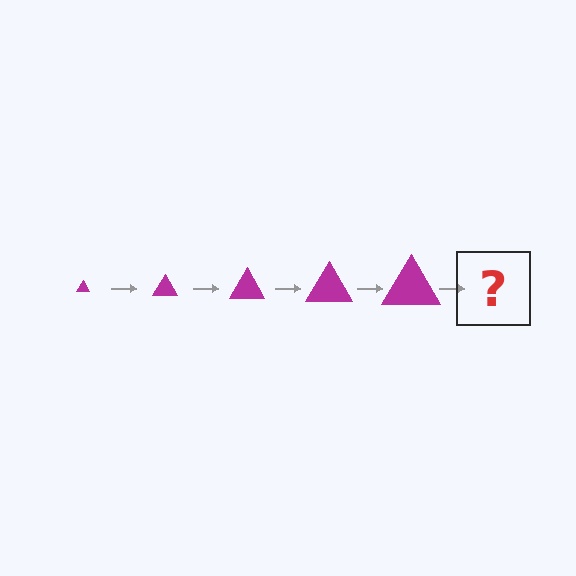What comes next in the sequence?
The next element should be a magenta triangle, larger than the previous one.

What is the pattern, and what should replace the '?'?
The pattern is that the triangle gets progressively larger each step. The '?' should be a magenta triangle, larger than the previous one.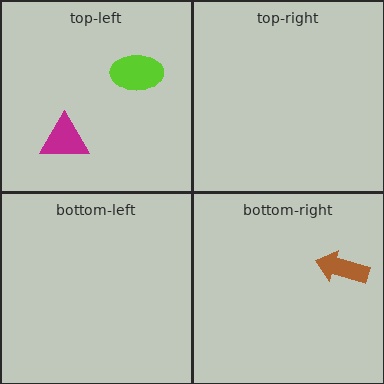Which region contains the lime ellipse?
The top-left region.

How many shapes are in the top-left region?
2.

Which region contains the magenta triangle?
The top-left region.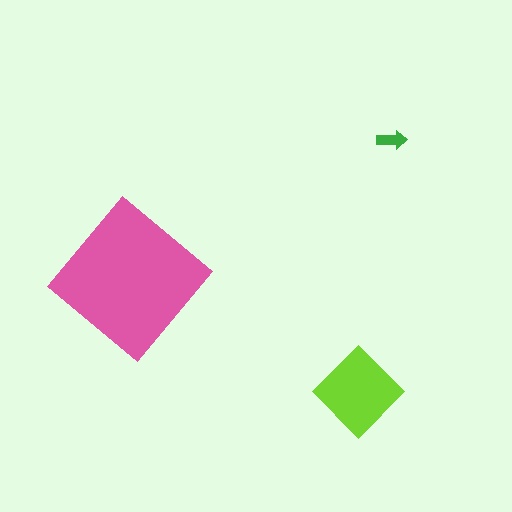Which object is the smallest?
The green arrow.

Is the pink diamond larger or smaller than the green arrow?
Larger.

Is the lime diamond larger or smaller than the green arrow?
Larger.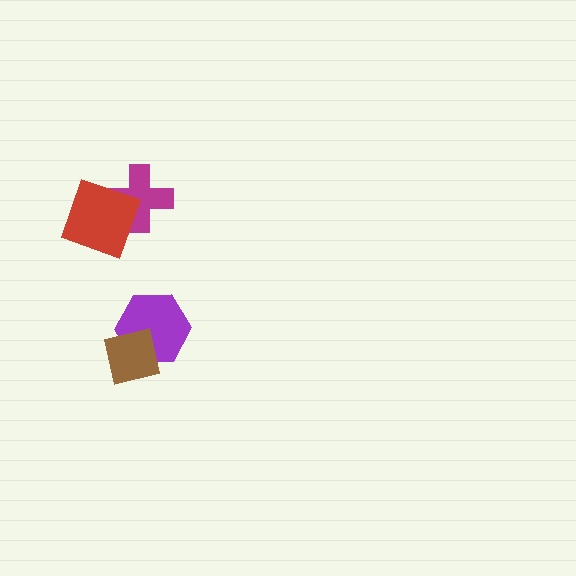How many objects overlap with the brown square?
1 object overlaps with the brown square.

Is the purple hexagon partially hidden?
Yes, it is partially covered by another shape.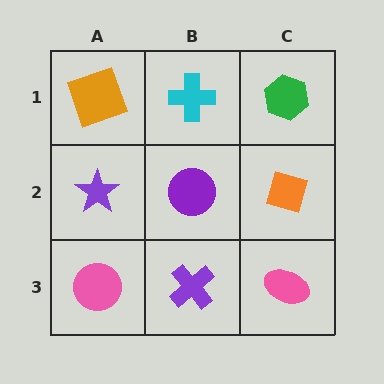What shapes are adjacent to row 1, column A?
A purple star (row 2, column A), a cyan cross (row 1, column B).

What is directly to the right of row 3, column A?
A purple cross.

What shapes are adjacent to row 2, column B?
A cyan cross (row 1, column B), a purple cross (row 3, column B), a purple star (row 2, column A), an orange diamond (row 2, column C).